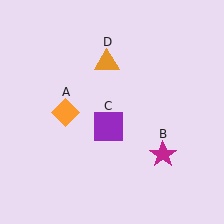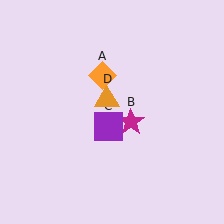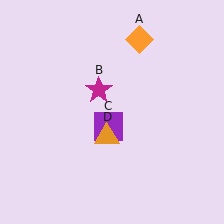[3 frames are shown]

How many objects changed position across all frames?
3 objects changed position: orange diamond (object A), magenta star (object B), orange triangle (object D).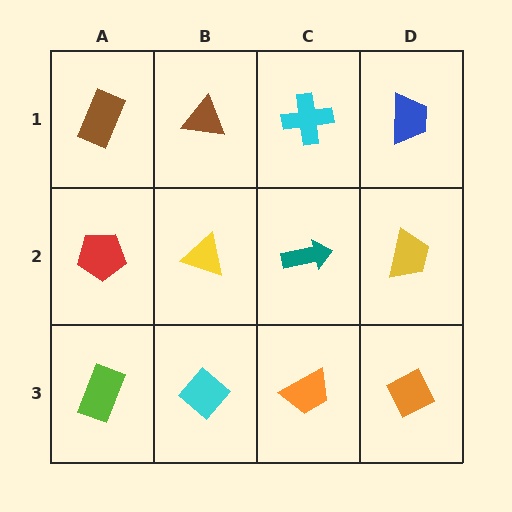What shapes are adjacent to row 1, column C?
A teal arrow (row 2, column C), a brown triangle (row 1, column B), a blue trapezoid (row 1, column D).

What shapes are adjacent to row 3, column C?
A teal arrow (row 2, column C), a cyan diamond (row 3, column B), an orange diamond (row 3, column D).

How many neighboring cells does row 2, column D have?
3.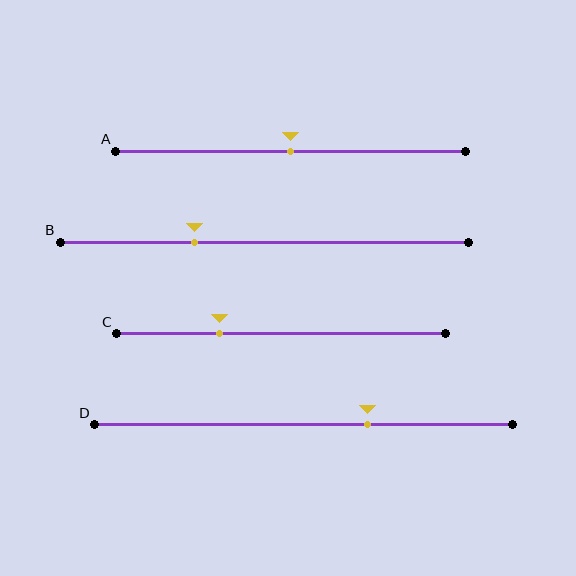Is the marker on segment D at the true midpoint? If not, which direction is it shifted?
No, the marker on segment D is shifted to the right by about 15% of the segment length.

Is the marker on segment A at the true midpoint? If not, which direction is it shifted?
Yes, the marker on segment A is at the true midpoint.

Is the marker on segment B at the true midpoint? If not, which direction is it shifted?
No, the marker on segment B is shifted to the left by about 17% of the segment length.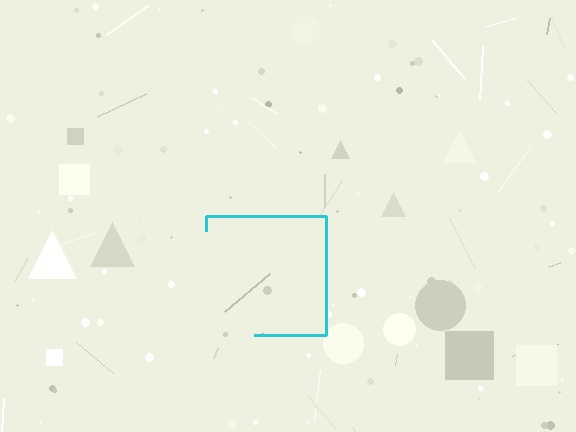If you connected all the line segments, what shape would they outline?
They would outline a square.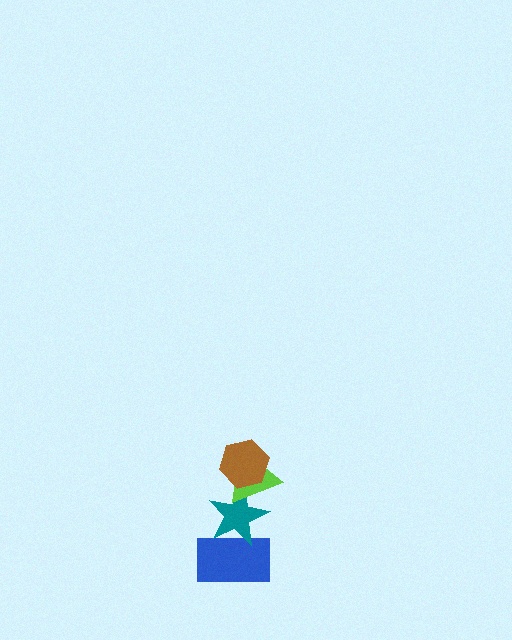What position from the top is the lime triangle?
The lime triangle is 2nd from the top.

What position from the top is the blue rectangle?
The blue rectangle is 4th from the top.